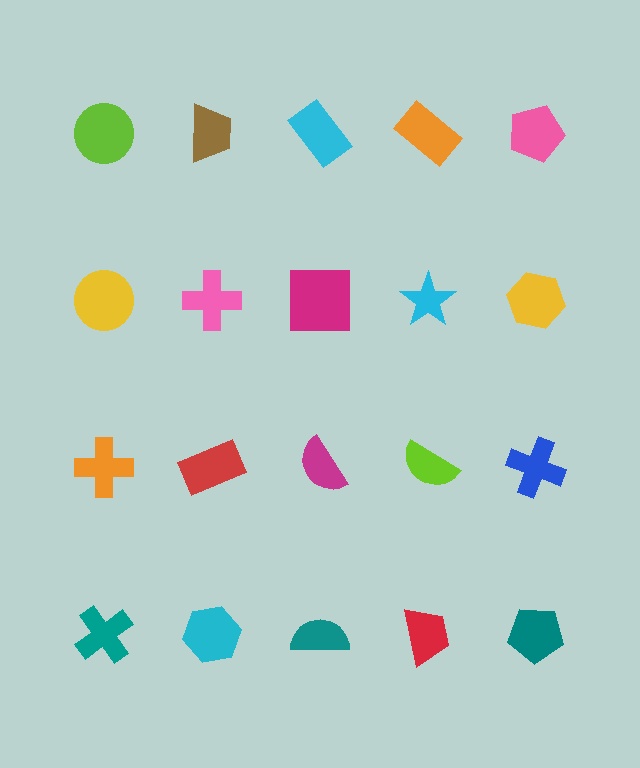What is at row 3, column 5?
A blue cross.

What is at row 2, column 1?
A yellow circle.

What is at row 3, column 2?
A red rectangle.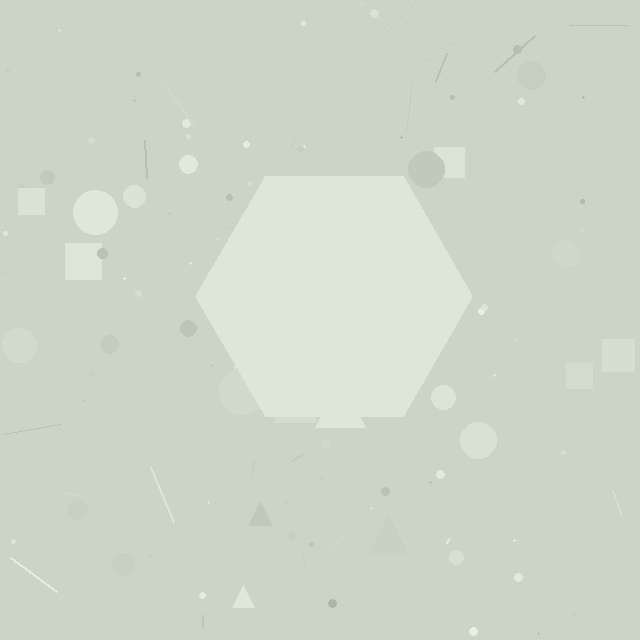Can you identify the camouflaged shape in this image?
The camouflaged shape is a hexagon.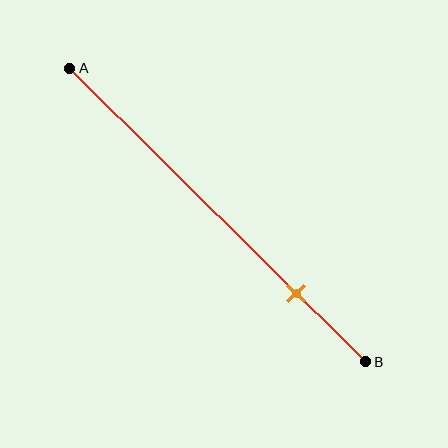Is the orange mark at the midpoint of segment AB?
No, the mark is at about 75% from A, not at the 50% midpoint.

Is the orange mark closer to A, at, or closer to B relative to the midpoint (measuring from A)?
The orange mark is closer to point B than the midpoint of segment AB.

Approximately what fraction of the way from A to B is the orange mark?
The orange mark is approximately 75% of the way from A to B.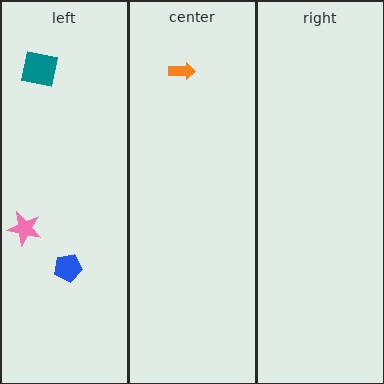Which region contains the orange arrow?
The center region.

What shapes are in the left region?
The teal square, the blue pentagon, the pink star.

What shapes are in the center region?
The orange arrow.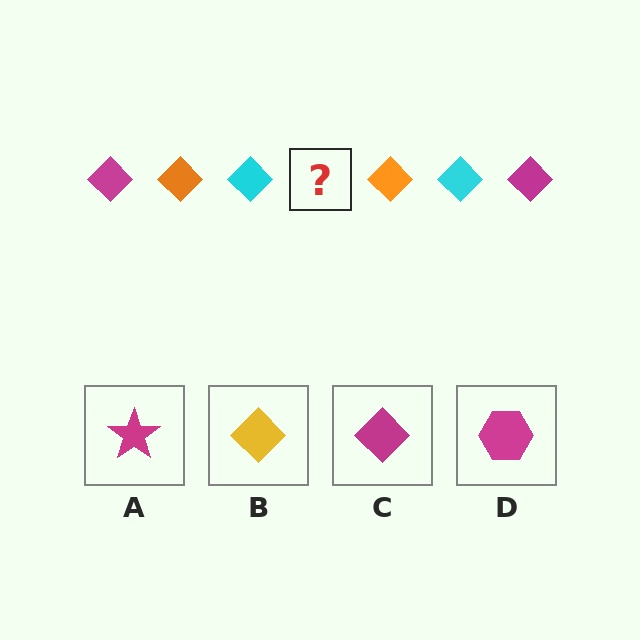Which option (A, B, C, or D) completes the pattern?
C.